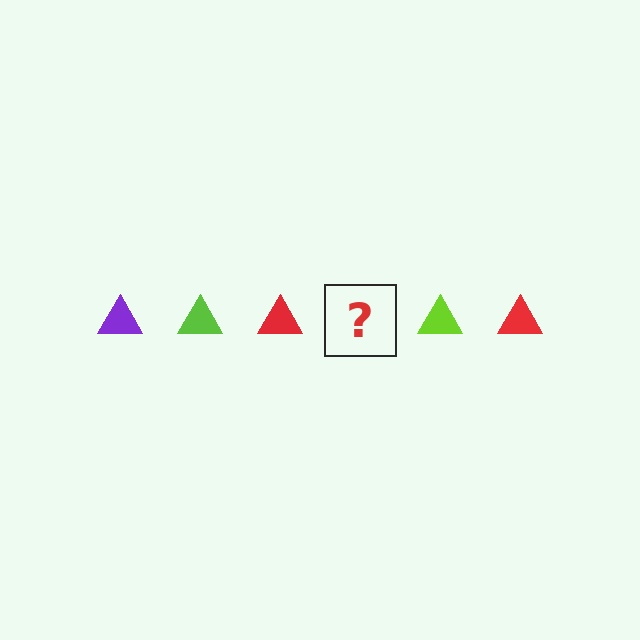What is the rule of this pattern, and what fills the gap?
The rule is that the pattern cycles through purple, lime, red triangles. The gap should be filled with a purple triangle.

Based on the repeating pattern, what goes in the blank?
The blank should be a purple triangle.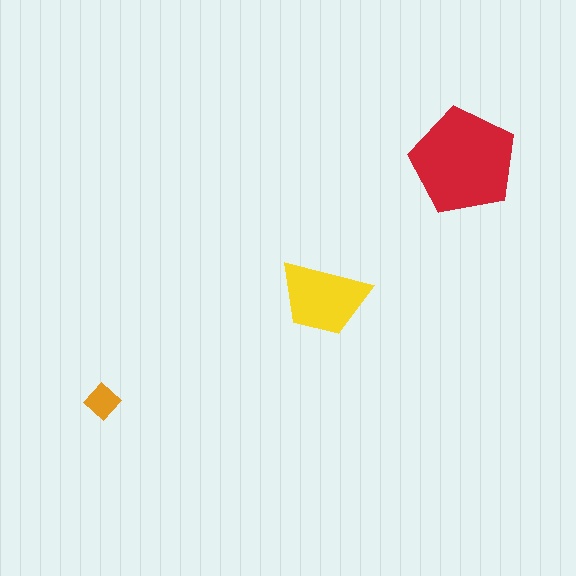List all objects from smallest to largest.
The orange diamond, the yellow trapezoid, the red pentagon.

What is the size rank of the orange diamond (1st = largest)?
3rd.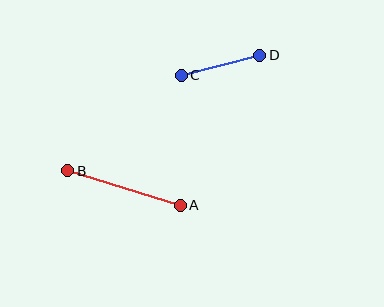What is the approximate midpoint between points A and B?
The midpoint is at approximately (124, 188) pixels.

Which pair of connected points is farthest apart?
Points A and B are farthest apart.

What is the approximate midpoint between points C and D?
The midpoint is at approximately (221, 65) pixels.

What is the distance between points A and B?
The distance is approximately 117 pixels.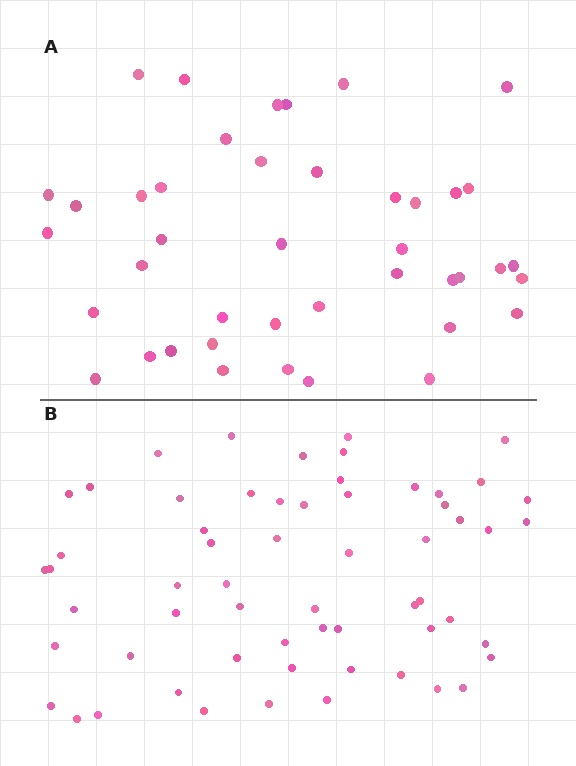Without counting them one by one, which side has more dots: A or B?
Region B (the bottom region) has more dots.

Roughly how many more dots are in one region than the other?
Region B has approximately 20 more dots than region A.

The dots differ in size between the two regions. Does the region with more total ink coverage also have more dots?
No. Region A has more total ink coverage because its dots are larger, but region B actually contains more individual dots. Total area can be misleading — the number of items is what matters here.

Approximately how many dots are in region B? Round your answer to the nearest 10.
About 60 dots.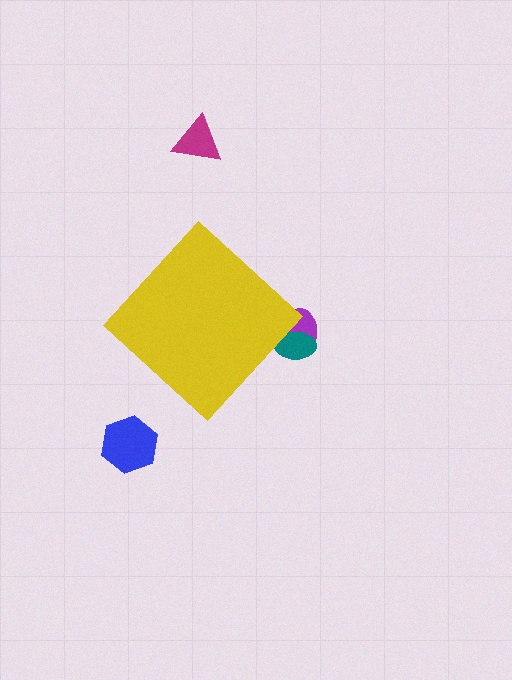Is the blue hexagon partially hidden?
No, the blue hexagon is fully visible.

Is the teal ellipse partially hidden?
Yes, the teal ellipse is partially hidden behind the yellow diamond.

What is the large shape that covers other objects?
A yellow diamond.